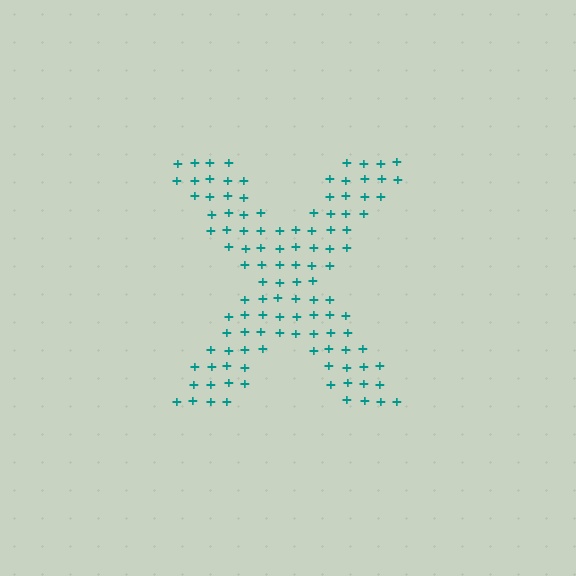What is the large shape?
The large shape is the letter X.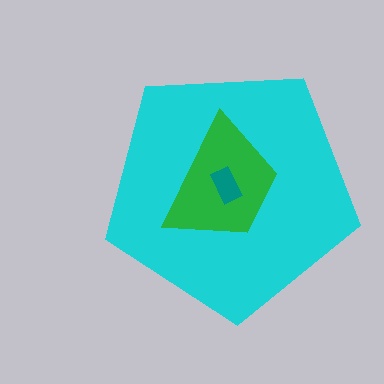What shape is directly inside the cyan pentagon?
The green trapezoid.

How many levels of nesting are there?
3.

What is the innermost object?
The teal rectangle.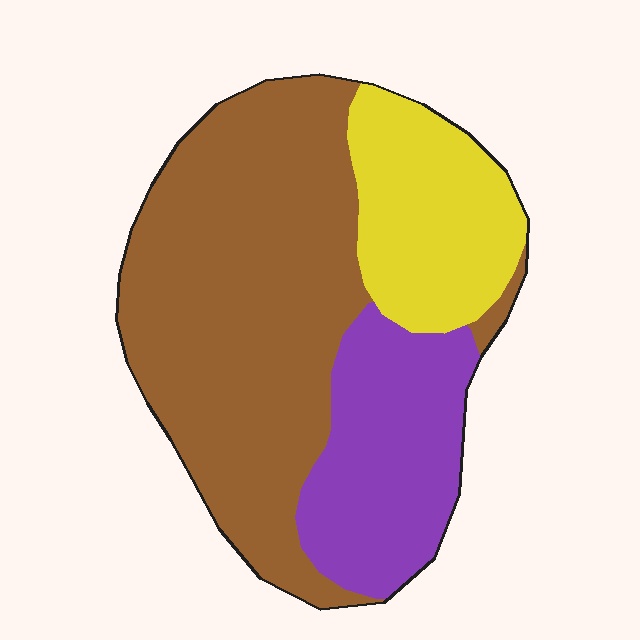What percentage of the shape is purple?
Purple covers around 25% of the shape.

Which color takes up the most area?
Brown, at roughly 55%.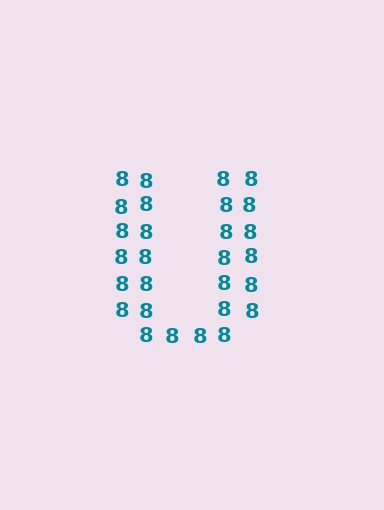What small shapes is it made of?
It is made of small digit 8's.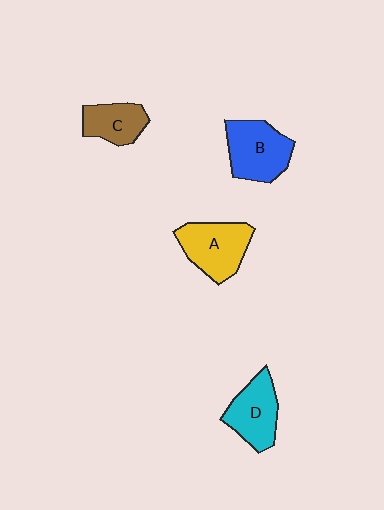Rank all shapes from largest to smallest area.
From largest to smallest: B (blue), A (yellow), D (cyan), C (brown).